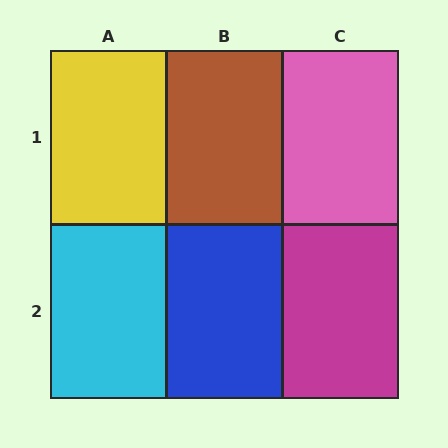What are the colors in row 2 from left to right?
Cyan, blue, magenta.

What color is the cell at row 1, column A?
Yellow.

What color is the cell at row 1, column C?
Pink.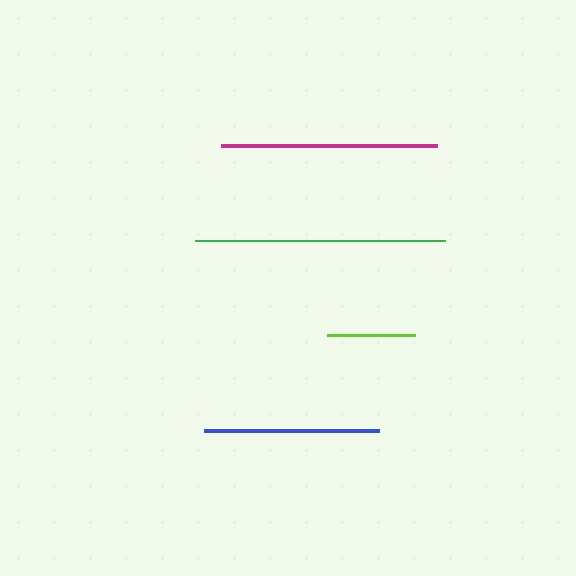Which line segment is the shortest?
The lime line is the shortest at approximately 88 pixels.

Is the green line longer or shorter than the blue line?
The green line is longer than the blue line.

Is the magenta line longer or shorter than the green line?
The green line is longer than the magenta line.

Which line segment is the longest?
The green line is the longest at approximately 250 pixels.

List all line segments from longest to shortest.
From longest to shortest: green, magenta, blue, lime.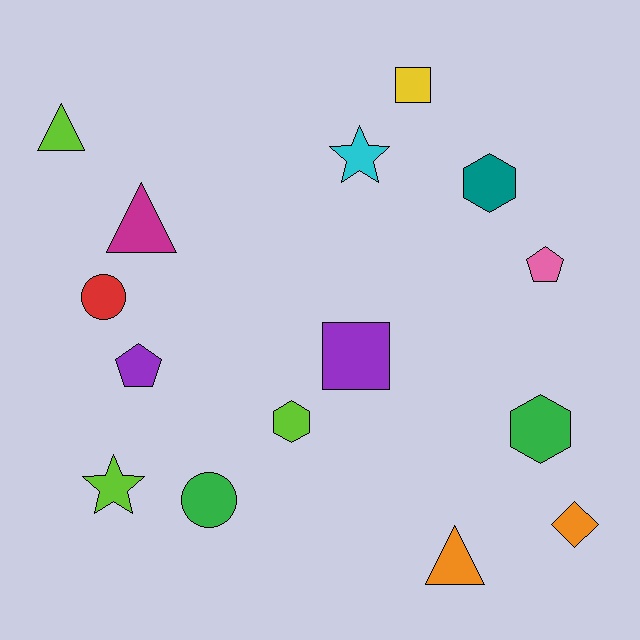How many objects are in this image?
There are 15 objects.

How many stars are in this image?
There are 2 stars.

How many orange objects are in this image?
There are 2 orange objects.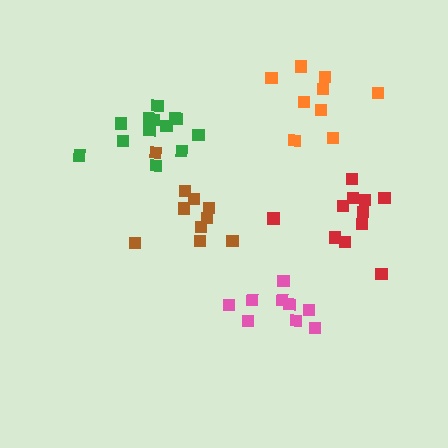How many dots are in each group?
Group 1: 13 dots, Group 2: 10 dots, Group 3: 9 dots, Group 4: 11 dots, Group 5: 9 dots (52 total).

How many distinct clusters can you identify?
There are 5 distinct clusters.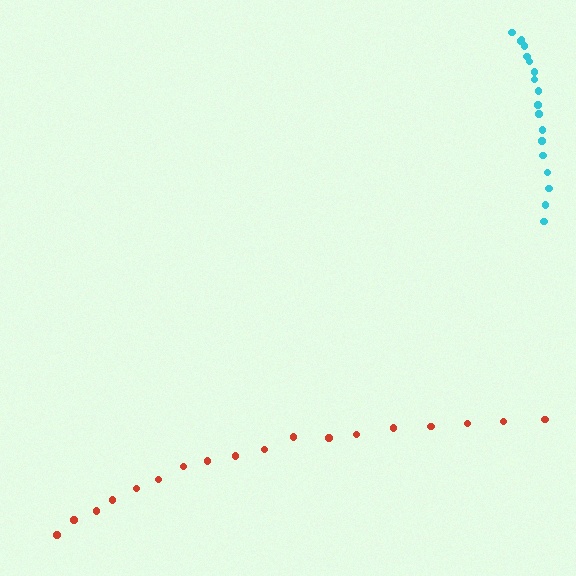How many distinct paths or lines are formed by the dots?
There are 2 distinct paths.